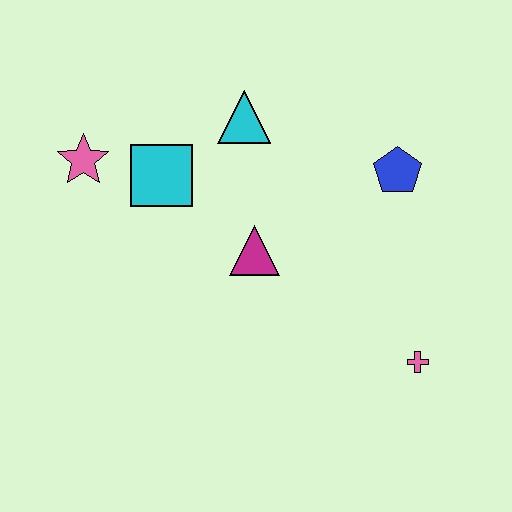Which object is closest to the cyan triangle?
The cyan square is closest to the cyan triangle.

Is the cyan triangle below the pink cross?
No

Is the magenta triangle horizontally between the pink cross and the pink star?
Yes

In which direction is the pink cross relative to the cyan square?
The pink cross is to the right of the cyan square.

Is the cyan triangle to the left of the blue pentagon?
Yes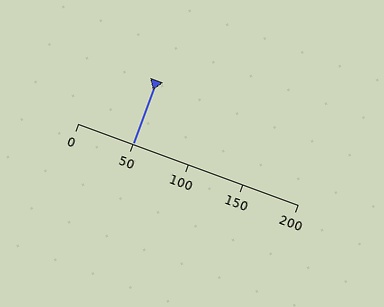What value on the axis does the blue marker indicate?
The marker indicates approximately 50.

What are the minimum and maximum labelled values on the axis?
The axis runs from 0 to 200.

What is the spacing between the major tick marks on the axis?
The major ticks are spaced 50 apart.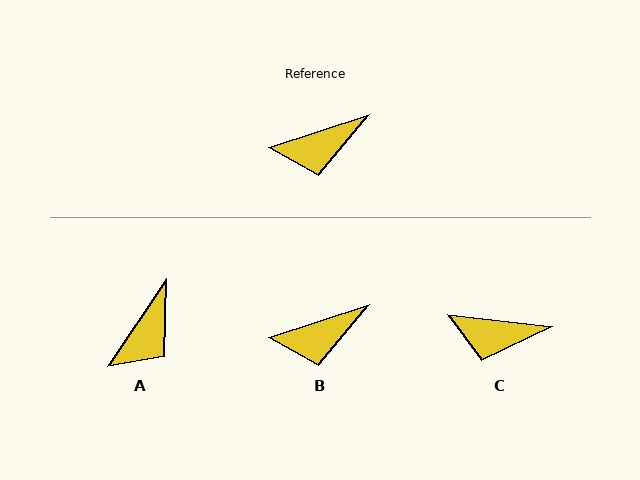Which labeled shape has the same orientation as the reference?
B.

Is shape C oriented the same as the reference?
No, it is off by about 24 degrees.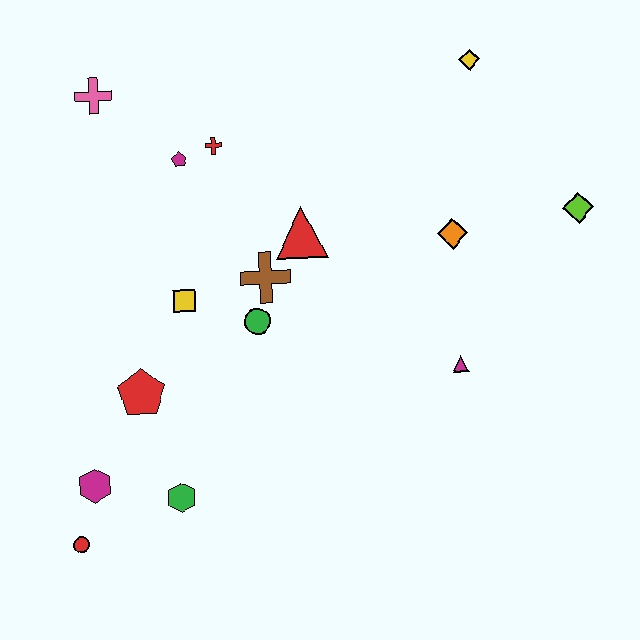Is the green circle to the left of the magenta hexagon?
No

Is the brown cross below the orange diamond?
Yes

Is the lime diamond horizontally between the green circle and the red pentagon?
No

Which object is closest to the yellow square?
The green circle is closest to the yellow square.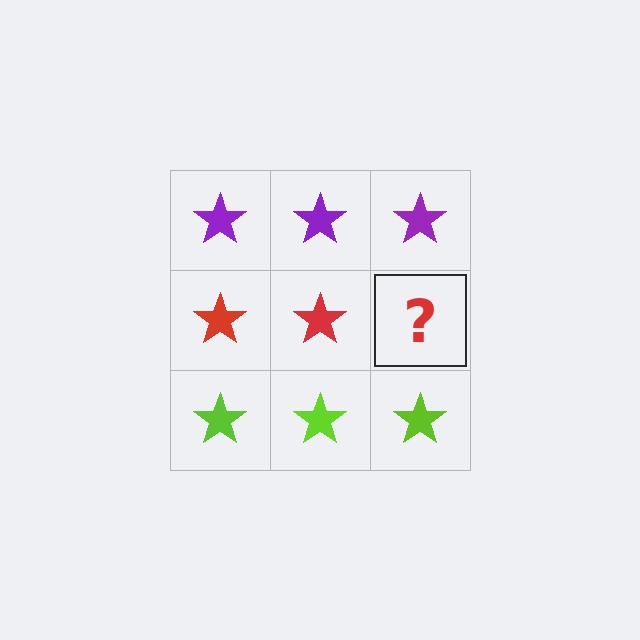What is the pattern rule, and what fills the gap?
The rule is that each row has a consistent color. The gap should be filled with a red star.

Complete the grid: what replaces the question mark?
The question mark should be replaced with a red star.